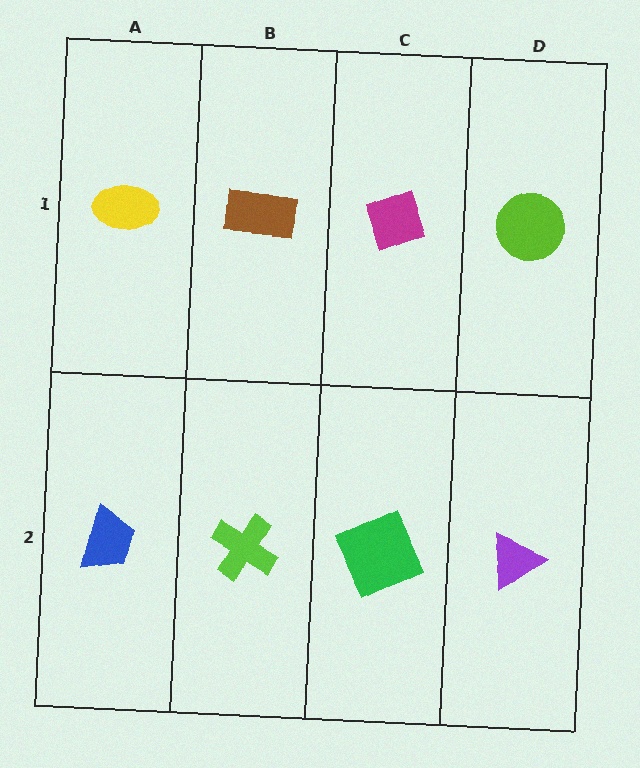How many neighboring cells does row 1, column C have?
3.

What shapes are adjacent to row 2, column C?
A magenta diamond (row 1, column C), a lime cross (row 2, column B), a purple triangle (row 2, column D).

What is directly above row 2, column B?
A brown rectangle.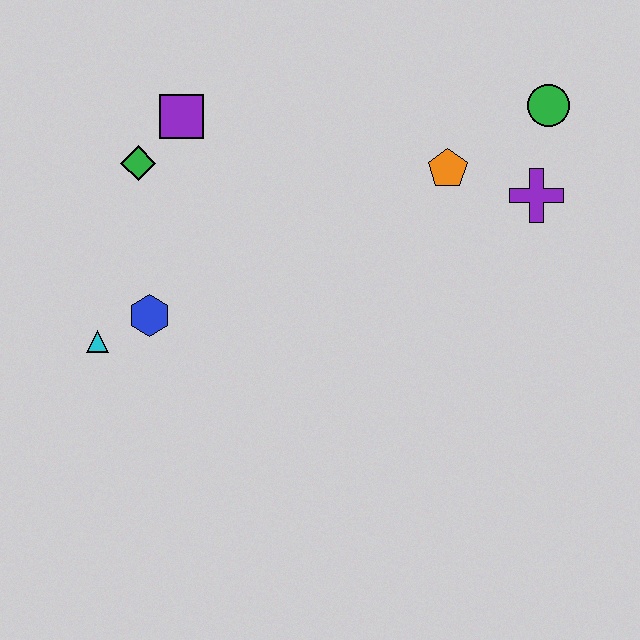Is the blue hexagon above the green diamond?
No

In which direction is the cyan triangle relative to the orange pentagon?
The cyan triangle is to the left of the orange pentagon.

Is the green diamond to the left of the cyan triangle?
No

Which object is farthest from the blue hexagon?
The green circle is farthest from the blue hexagon.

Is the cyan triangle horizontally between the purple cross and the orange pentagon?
No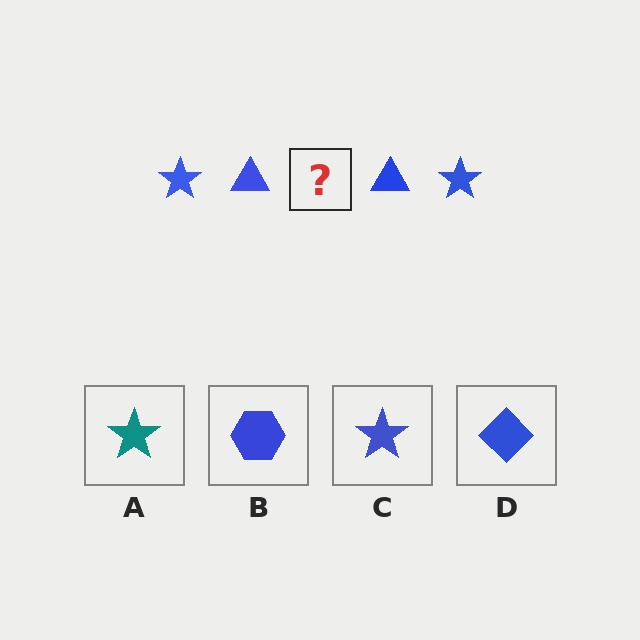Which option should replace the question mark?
Option C.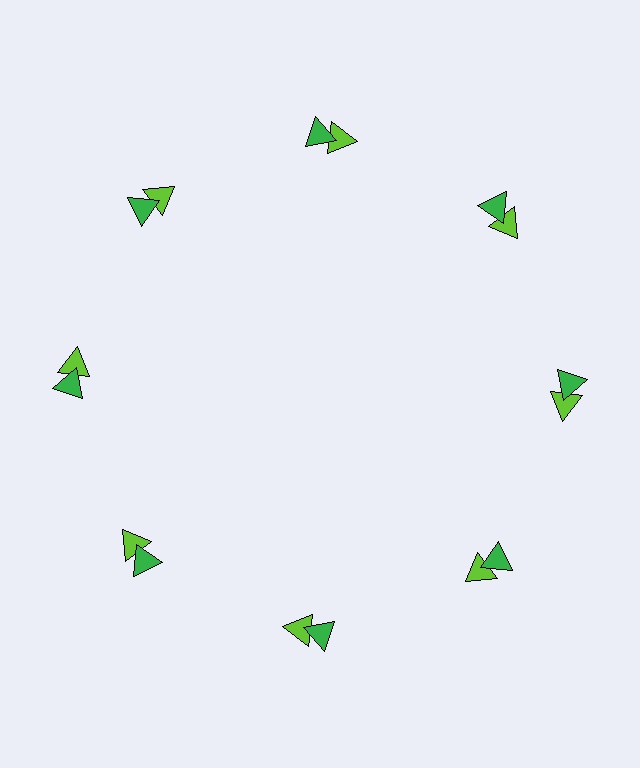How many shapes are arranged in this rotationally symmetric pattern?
There are 16 shapes, arranged in 8 groups of 2.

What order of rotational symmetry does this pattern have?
This pattern has 8-fold rotational symmetry.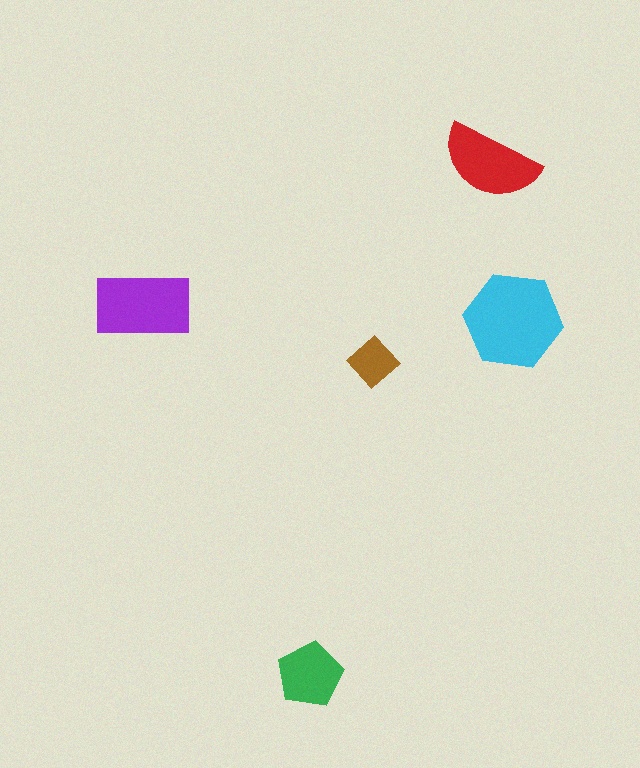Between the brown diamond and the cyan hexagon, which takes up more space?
The cyan hexagon.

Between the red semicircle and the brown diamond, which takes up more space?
The red semicircle.